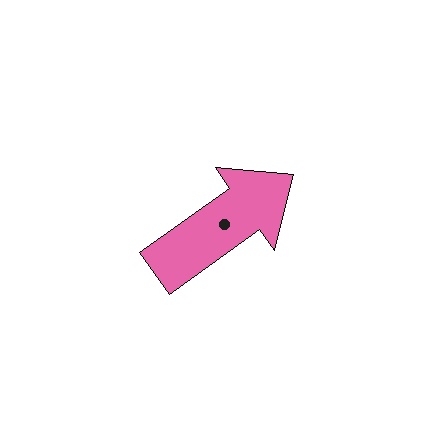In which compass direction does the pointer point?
Northeast.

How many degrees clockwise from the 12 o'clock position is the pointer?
Approximately 54 degrees.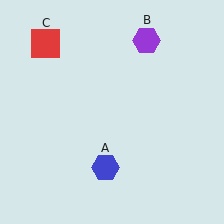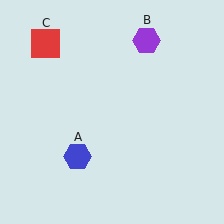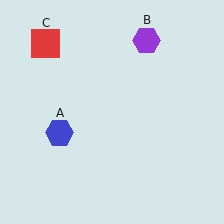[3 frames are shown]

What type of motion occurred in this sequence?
The blue hexagon (object A) rotated clockwise around the center of the scene.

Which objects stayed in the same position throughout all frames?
Purple hexagon (object B) and red square (object C) remained stationary.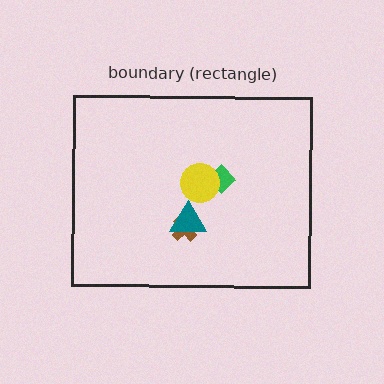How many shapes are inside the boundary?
4 inside, 0 outside.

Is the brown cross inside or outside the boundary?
Inside.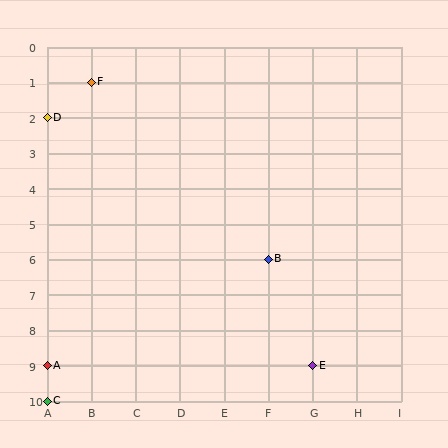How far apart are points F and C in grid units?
Points F and C are 1 column and 9 rows apart (about 9.1 grid units diagonally).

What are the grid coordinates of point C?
Point C is at grid coordinates (A, 10).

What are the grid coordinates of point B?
Point B is at grid coordinates (F, 6).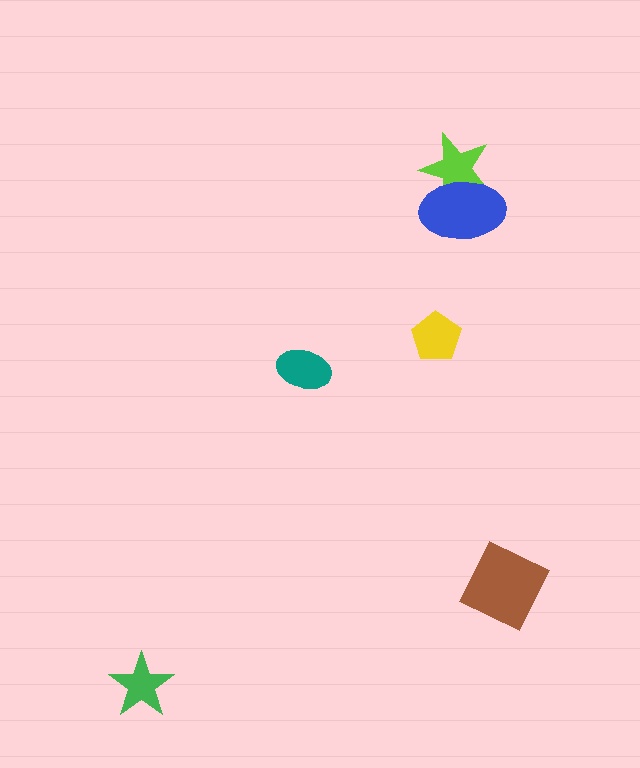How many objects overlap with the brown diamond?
0 objects overlap with the brown diamond.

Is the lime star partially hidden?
Yes, it is partially covered by another shape.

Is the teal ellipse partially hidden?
No, no other shape covers it.